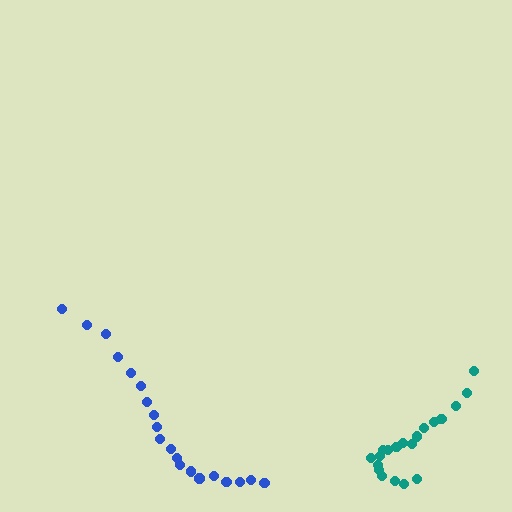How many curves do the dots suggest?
There are 2 distinct paths.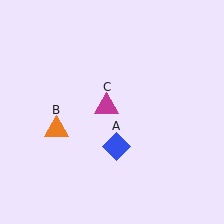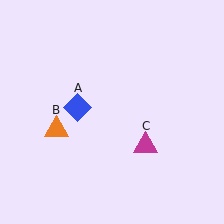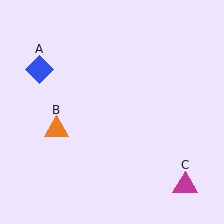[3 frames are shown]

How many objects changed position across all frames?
2 objects changed position: blue diamond (object A), magenta triangle (object C).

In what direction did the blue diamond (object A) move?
The blue diamond (object A) moved up and to the left.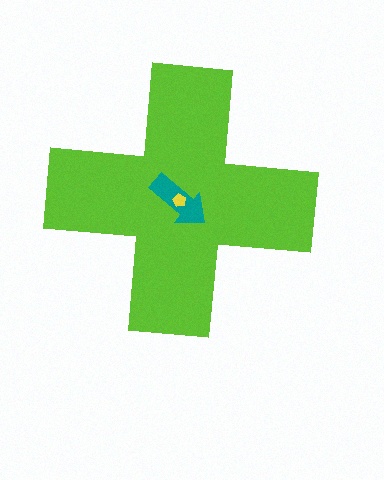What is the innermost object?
The yellow pentagon.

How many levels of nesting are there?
3.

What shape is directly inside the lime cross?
The teal arrow.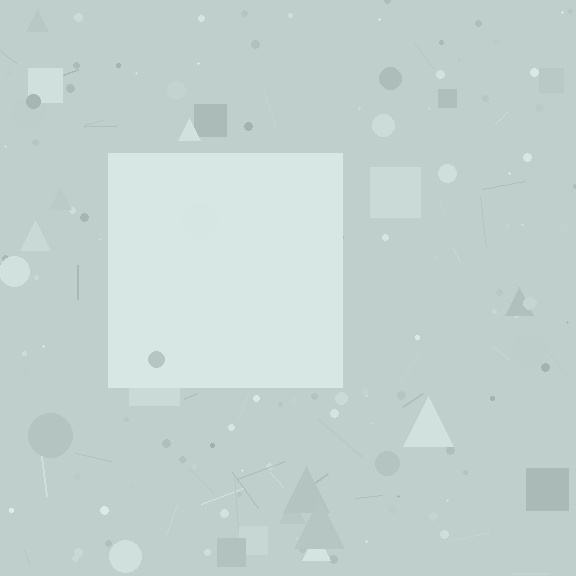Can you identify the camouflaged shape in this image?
The camouflaged shape is a square.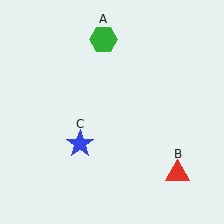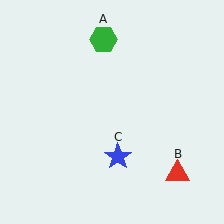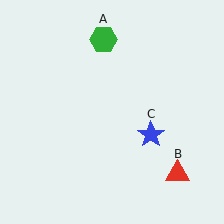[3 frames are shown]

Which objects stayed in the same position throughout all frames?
Green hexagon (object A) and red triangle (object B) remained stationary.